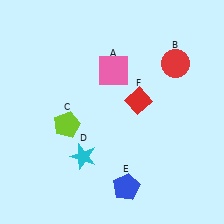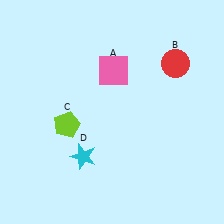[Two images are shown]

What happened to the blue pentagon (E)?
The blue pentagon (E) was removed in Image 2. It was in the bottom-right area of Image 1.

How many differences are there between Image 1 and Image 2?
There are 2 differences between the two images.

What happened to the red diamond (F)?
The red diamond (F) was removed in Image 2. It was in the top-right area of Image 1.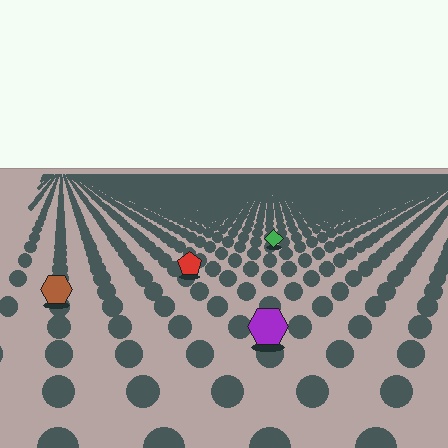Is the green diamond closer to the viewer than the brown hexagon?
No. The brown hexagon is closer — you can tell from the texture gradient: the ground texture is coarser near it.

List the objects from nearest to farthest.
From nearest to farthest: the purple hexagon, the brown hexagon, the red pentagon, the green diamond.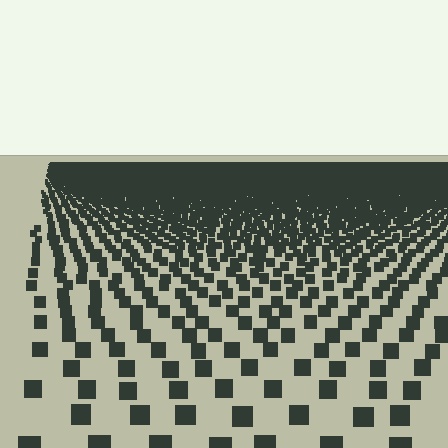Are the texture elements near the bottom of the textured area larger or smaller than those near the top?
Larger. Near the bottom, elements are closer to the viewer and appear at a bigger on-screen size.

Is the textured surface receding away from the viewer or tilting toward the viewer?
The surface is receding away from the viewer. Texture elements get smaller and denser toward the top.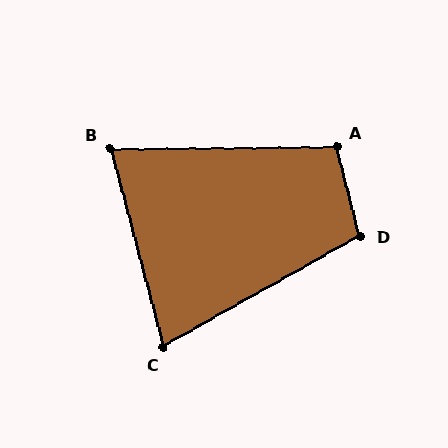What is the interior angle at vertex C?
Approximately 76 degrees (acute).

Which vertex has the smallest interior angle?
B, at approximately 75 degrees.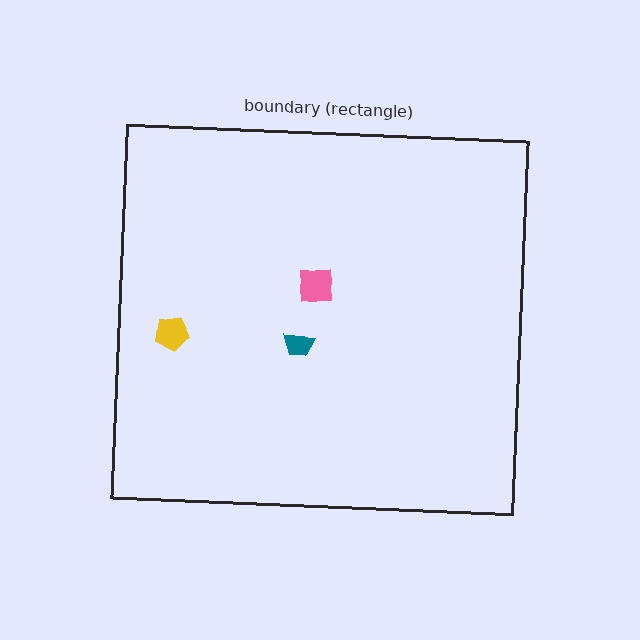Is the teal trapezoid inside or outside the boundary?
Inside.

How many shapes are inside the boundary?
3 inside, 0 outside.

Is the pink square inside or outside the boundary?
Inside.